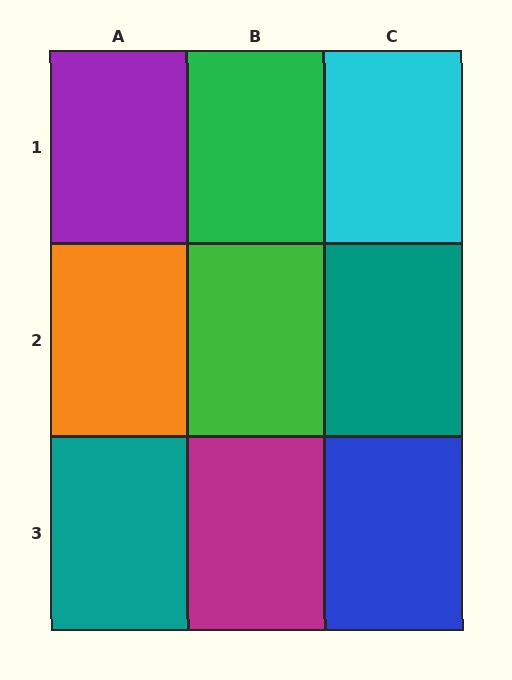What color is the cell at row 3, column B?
Magenta.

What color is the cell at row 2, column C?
Teal.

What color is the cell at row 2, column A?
Orange.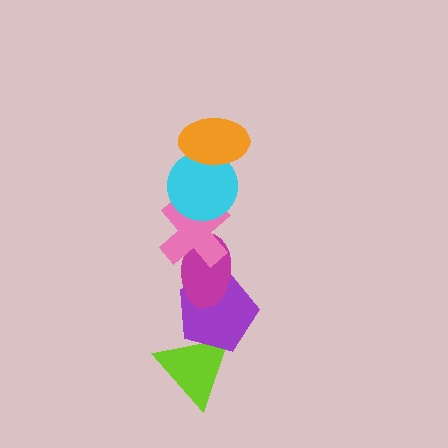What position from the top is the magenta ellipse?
The magenta ellipse is 4th from the top.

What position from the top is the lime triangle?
The lime triangle is 6th from the top.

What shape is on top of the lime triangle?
The purple pentagon is on top of the lime triangle.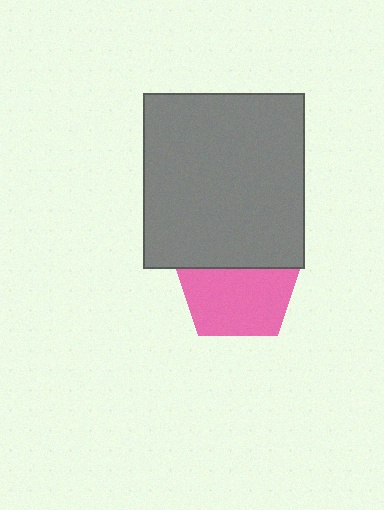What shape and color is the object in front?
The object in front is a gray rectangle.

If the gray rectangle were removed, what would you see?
You would see the complete pink pentagon.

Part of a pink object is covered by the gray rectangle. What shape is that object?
It is a pentagon.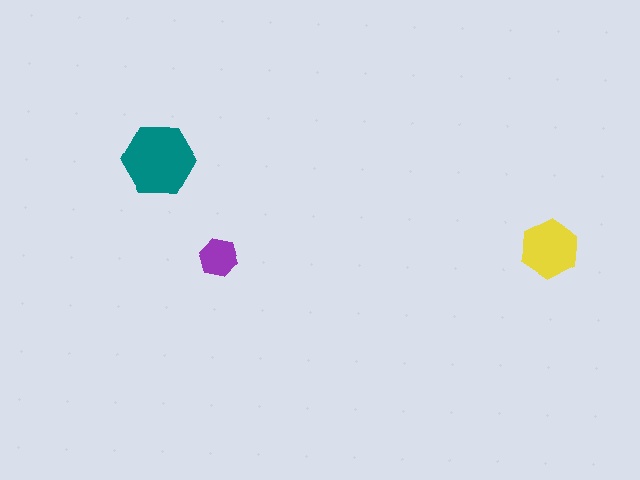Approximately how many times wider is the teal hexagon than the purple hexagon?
About 2 times wider.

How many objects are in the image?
There are 3 objects in the image.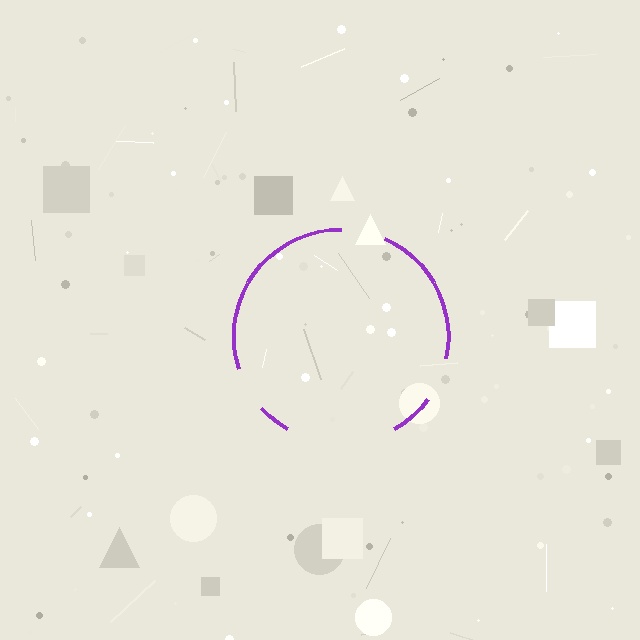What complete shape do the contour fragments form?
The contour fragments form a circle.